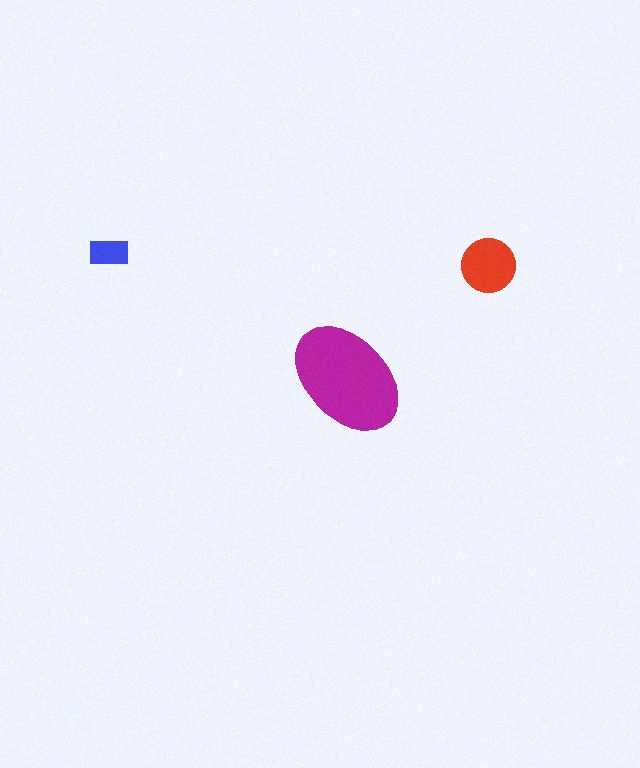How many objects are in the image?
There are 3 objects in the image.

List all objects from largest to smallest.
The magenta ellipse, the red circle, the blue rectangle.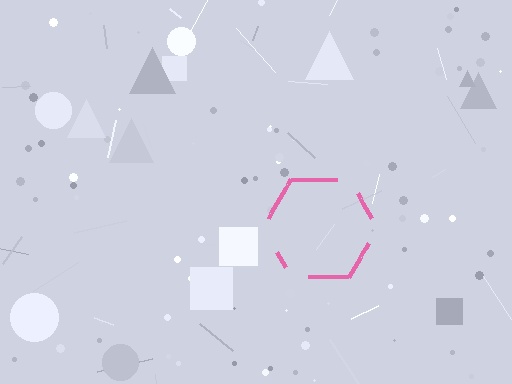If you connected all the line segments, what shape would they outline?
They would outline a hexagon.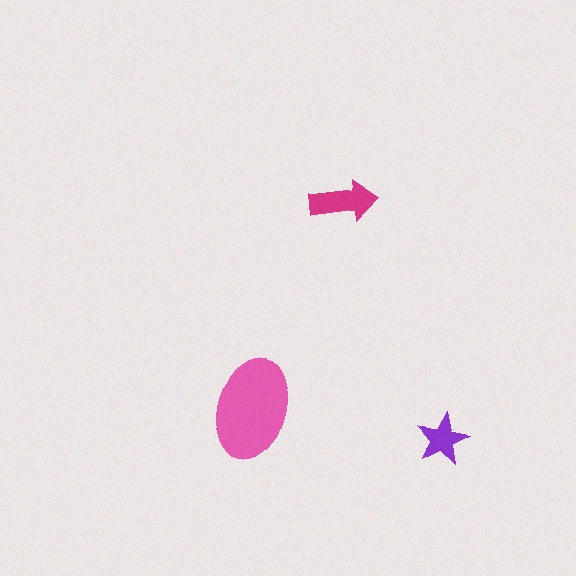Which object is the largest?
The pink ellipse.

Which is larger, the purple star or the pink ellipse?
The pink ellipse.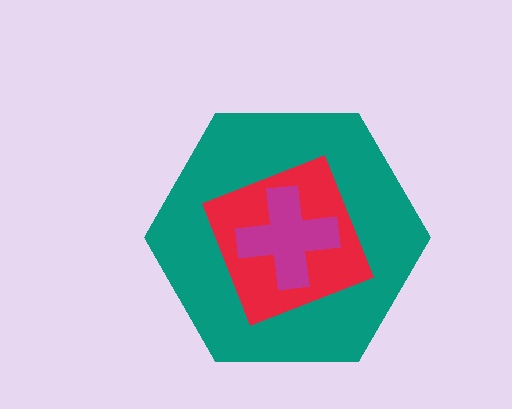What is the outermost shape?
The teal hexagon.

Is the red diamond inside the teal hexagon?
Yes.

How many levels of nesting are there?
3.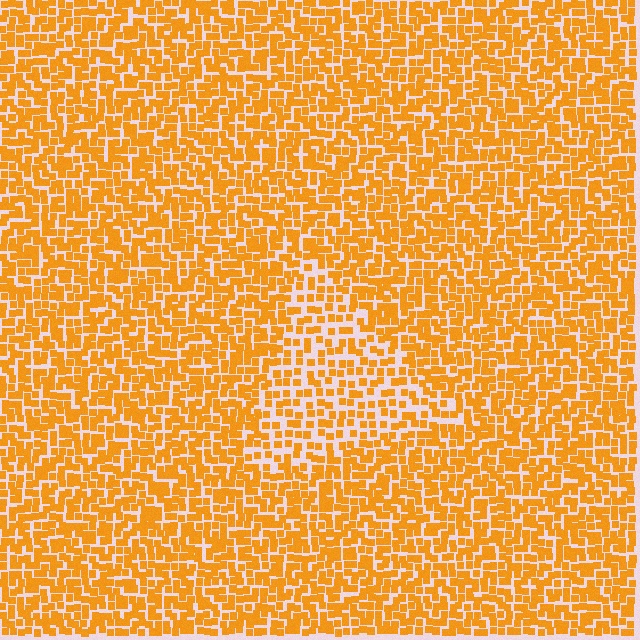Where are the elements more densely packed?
The elements are more densely packed outside the triangle boundary.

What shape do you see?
I see a triangle.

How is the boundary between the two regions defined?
The boundary is defined by a change in element density (approximately 1.7x ratio). All elements are the same color, size, and shape.